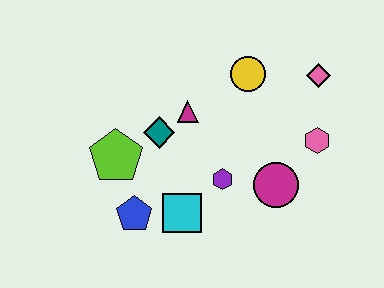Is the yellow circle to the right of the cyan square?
Yes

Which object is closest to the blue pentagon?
The cyan square is closest to the blue pentagon.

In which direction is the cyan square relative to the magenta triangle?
The cyan square is below the magenta triangle.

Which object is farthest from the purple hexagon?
The pink diamond is farthest from the purple hexagon.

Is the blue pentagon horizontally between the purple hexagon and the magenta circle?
No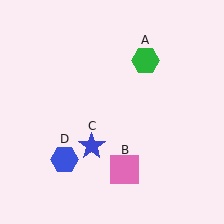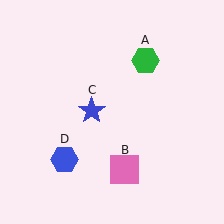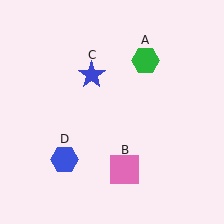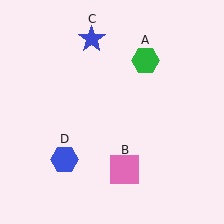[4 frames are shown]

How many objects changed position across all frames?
1 object changed position: blue star (object C).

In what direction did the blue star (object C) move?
The blue star (object C) moved up.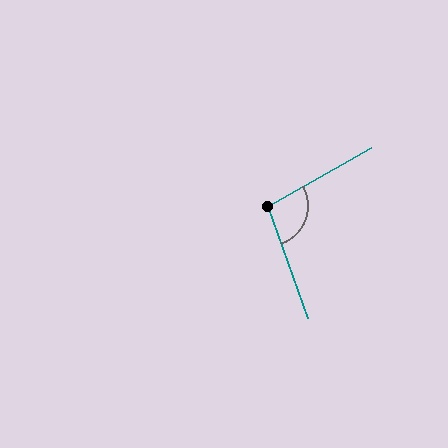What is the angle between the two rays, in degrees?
Approximately 100 degrees.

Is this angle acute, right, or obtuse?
It is obtuse.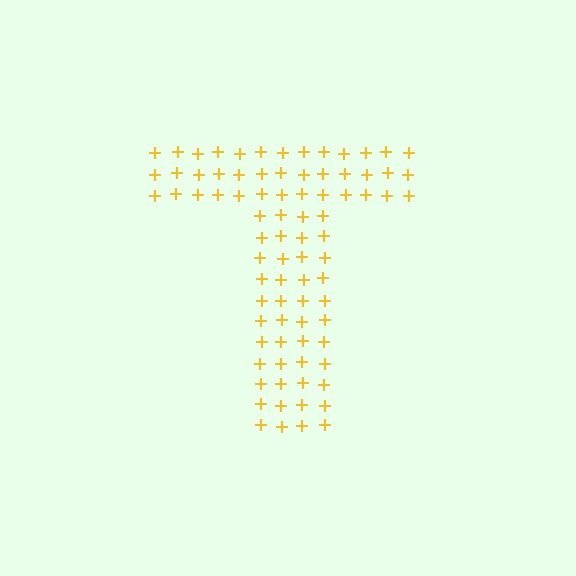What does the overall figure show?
The overall figure shows the letter T.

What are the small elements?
The small elements are plus signs.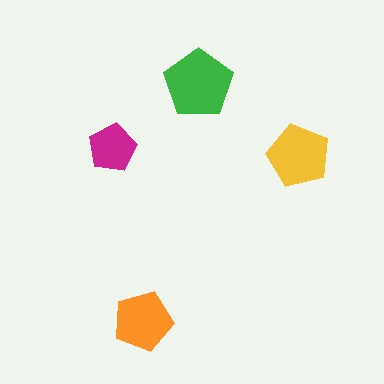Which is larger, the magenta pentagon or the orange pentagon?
The orange one.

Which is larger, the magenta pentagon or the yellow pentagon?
The yellow one.